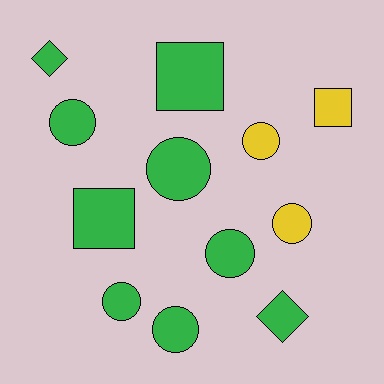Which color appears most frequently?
Green, with 9 objects.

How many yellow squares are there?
There is 1 yellow square.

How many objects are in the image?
There are 12 objects.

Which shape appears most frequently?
Circle, with 7 objects.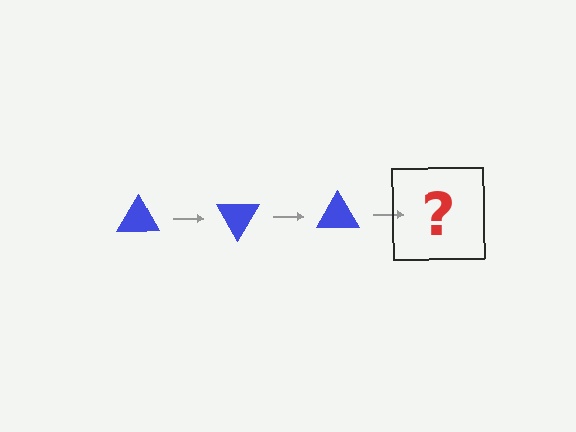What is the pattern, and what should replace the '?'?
The pattern is that the triangle rotates 60 degrees each step. The '?' should be a blue triangle rotated 180 degrees.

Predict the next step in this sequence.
The next step is a blue triangle rotated 180 degrees.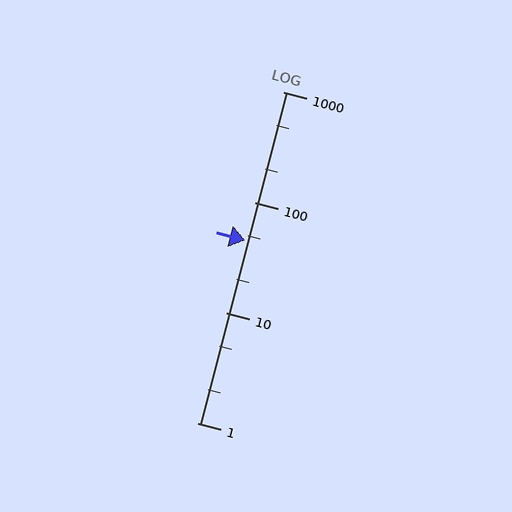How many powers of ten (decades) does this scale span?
The scale spans 3 decades, from 1 to 1000.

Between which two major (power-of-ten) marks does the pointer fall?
The pointer is between 10 and 100.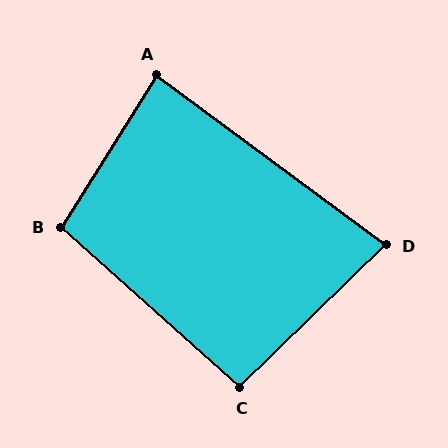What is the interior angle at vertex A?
Approximately 86 degrees (approximately right).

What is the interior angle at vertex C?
Approximately 94 degrees (approximately right).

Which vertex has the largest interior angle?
B, at approximately 99 degrees.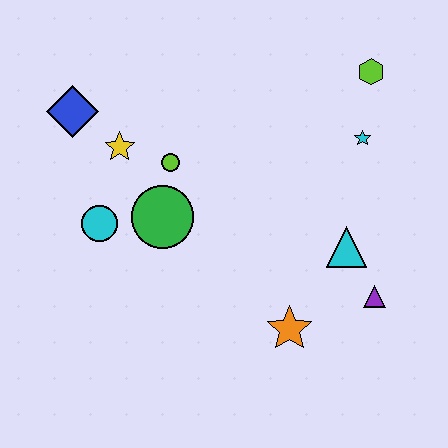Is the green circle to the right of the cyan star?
No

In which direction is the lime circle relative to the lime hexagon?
The lime circle is to the left of the lime hexagon.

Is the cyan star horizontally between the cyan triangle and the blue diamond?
No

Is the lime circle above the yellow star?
No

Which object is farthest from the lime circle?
The purple triangle is farthest from the lime circle.